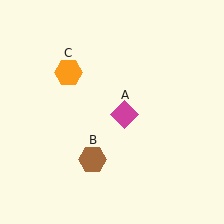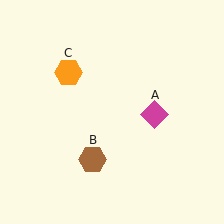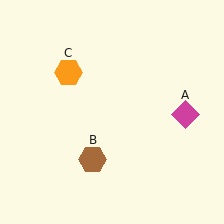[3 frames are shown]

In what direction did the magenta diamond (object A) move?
The magenta diamond (object A) moved right.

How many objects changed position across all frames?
1 object changed position: magenta diamond (object A).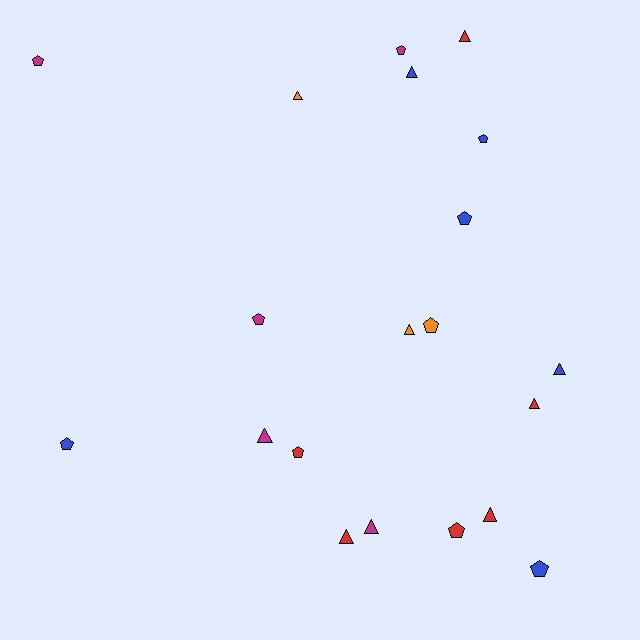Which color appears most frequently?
Blue, with 6 objects.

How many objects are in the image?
There are 20 objects.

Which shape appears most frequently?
Pentagon, with 10 objects.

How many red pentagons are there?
There are 2 red pentagons.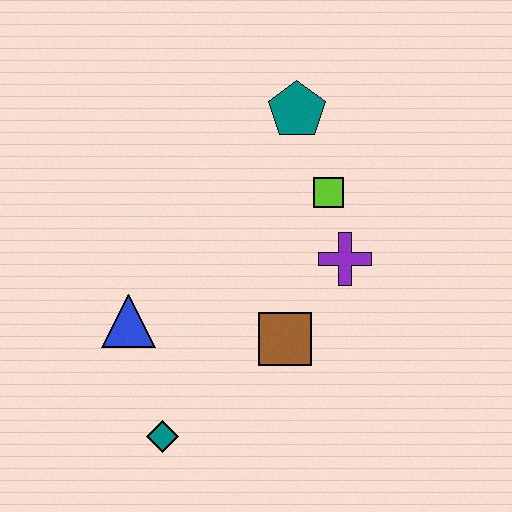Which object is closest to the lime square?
The purple cross is closest to the lime square.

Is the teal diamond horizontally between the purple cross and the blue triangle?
Yes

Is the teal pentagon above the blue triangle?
Yes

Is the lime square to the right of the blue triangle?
Yes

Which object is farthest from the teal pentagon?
The teal diamond is farthest from the teal pentagon.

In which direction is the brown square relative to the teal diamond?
The brown square is to the right of the teal diamond.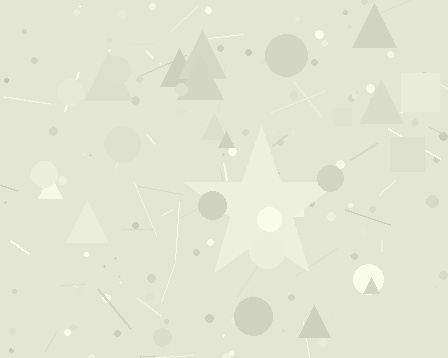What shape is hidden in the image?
A star is hidden in the image.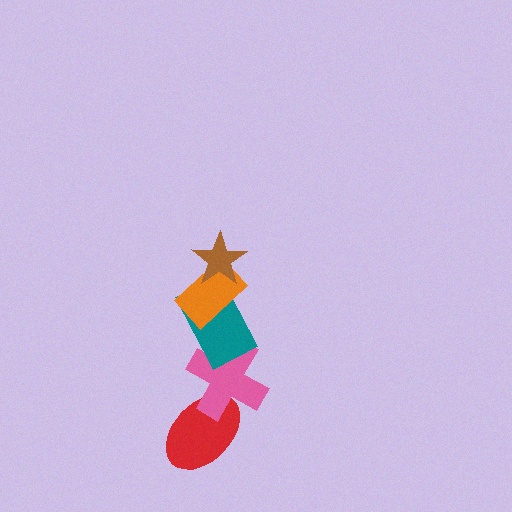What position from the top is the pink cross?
The pink cross is 4th from the top.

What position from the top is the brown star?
The brown star is 1st from the top.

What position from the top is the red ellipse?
The red ellipse is 5th from the top.